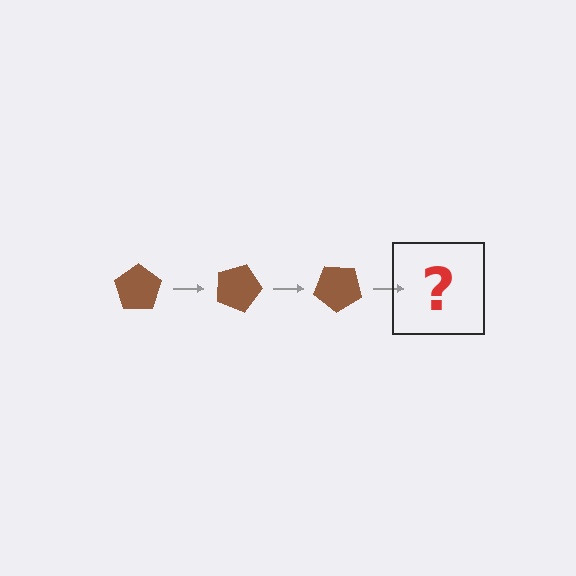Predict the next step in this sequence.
The next step is a brown pentagon rotated 60 degrees.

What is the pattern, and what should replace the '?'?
The pattern is that the pentagon rotates 20 degrees each step. The '?' should be a brown pentagon rotated 60 degrees.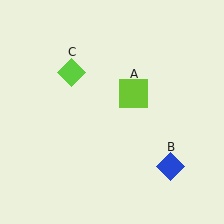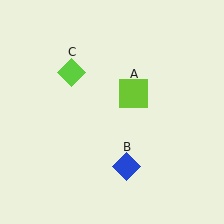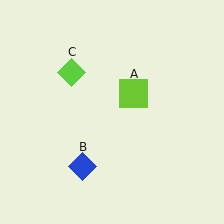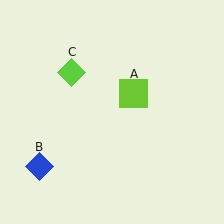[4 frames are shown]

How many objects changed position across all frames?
1 object changed position: blue diamond (object B).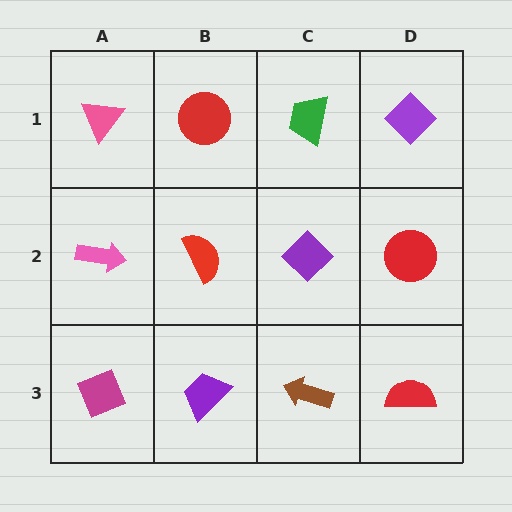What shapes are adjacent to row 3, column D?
A red circle (row 2, column D), a brown arrow (row 3, column C).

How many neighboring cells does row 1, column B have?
3.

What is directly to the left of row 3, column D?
A brown arrow.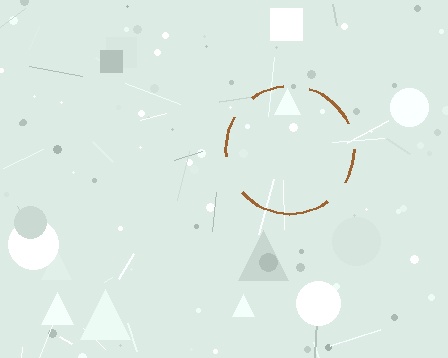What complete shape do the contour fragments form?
The contour fragments form a circle.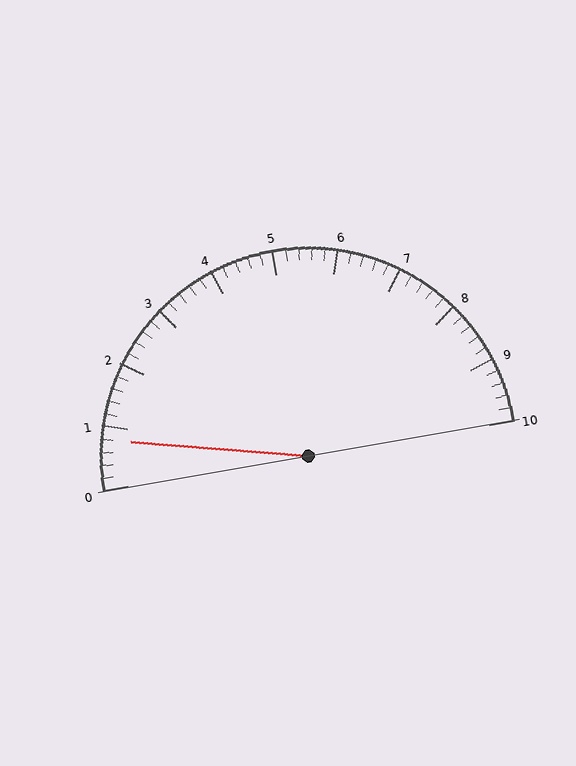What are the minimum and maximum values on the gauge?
The gauge ranges from 0 to 10.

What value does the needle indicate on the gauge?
The needle indicates approximately 0.8.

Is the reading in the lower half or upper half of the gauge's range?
The reading is in the lower half of the range (0 to 10).